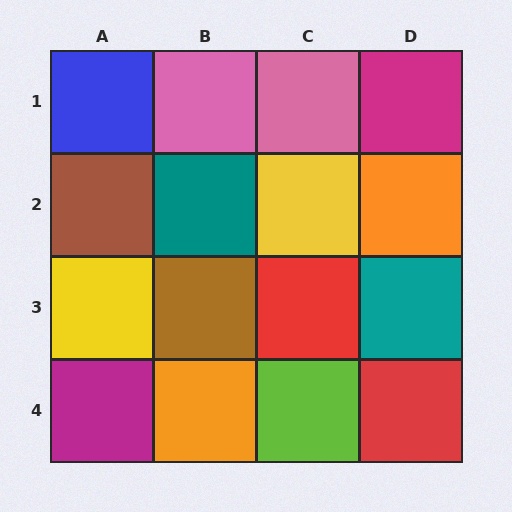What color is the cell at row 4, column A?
Magenta.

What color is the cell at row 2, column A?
Brown.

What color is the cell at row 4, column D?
Red.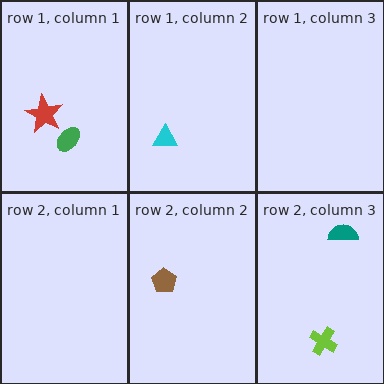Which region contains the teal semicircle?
The row 2, column 3 region.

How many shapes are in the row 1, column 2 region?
1.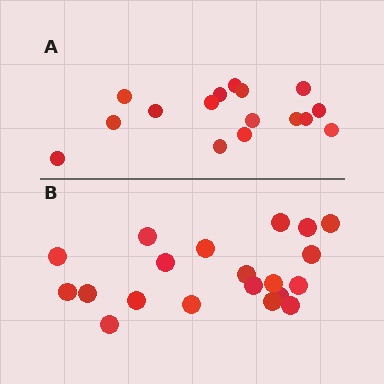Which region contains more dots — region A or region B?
Region B (the bottom region) has more dots.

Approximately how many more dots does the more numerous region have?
Region B has about 4 more dots than region A.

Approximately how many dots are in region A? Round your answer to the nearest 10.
About 20 dots. (The exact count is 16, which rounds to 20.)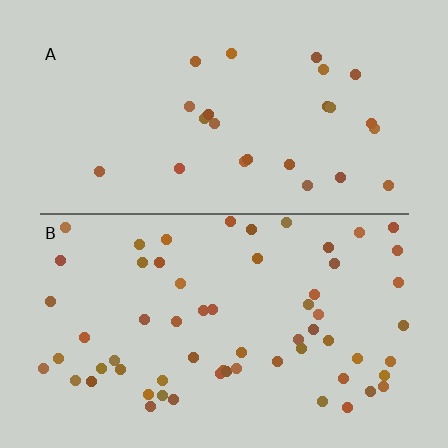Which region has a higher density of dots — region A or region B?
B (the bottom).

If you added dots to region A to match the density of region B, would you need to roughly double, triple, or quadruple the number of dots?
Approximately double.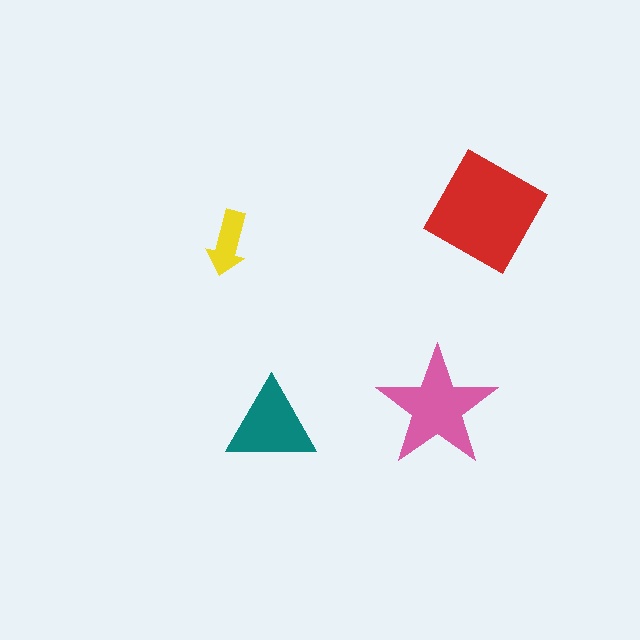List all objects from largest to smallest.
The red square, the pink star, the teal triangle, the yellow arrow.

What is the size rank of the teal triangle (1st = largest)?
3rd.